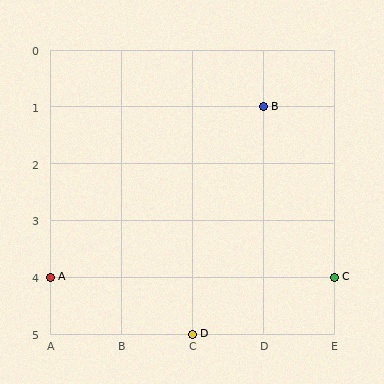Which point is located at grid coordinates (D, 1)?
Point B is at (D, 1).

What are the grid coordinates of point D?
Point D is at grid coordinates (C, 5).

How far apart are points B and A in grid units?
Points B and A are 3 columns and 3 rows apart (about 4.2 grid units diagonally).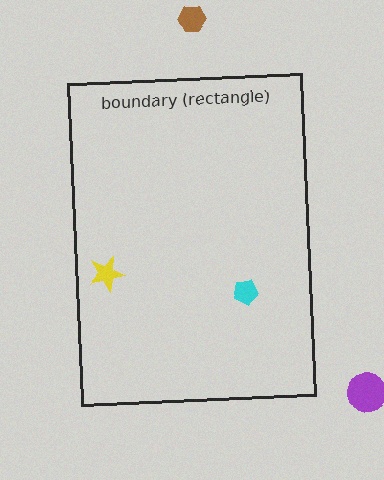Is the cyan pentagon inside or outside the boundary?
Inside.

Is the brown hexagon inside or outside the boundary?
Outside.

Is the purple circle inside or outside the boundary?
Outside.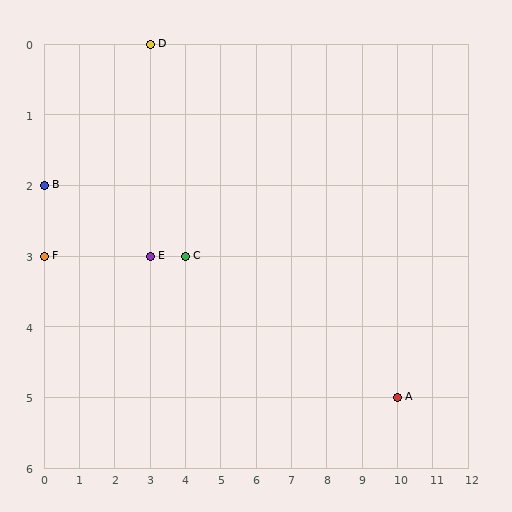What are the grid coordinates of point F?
Point F is at grid coordinates (0, 3).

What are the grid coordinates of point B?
Point B is at grid coordinates (0, 2).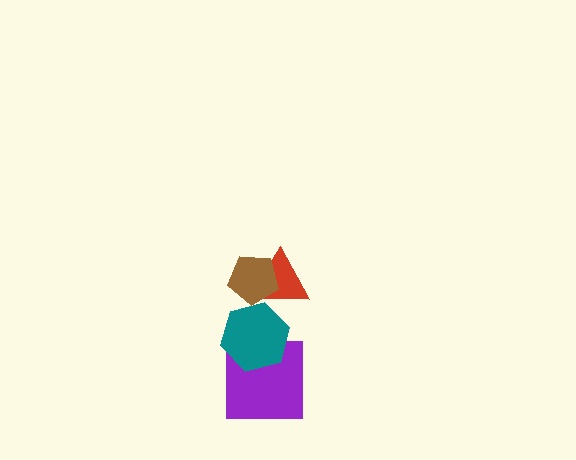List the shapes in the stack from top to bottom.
From top to bottom: the brown pentagon, the red triangle, the teal hexagon, the purple square.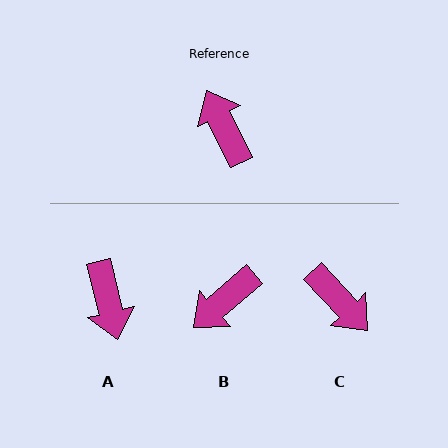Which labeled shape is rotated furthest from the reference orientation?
A, about 167 degrees away.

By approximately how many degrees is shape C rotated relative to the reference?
Approximately 163 degrees clockwise.